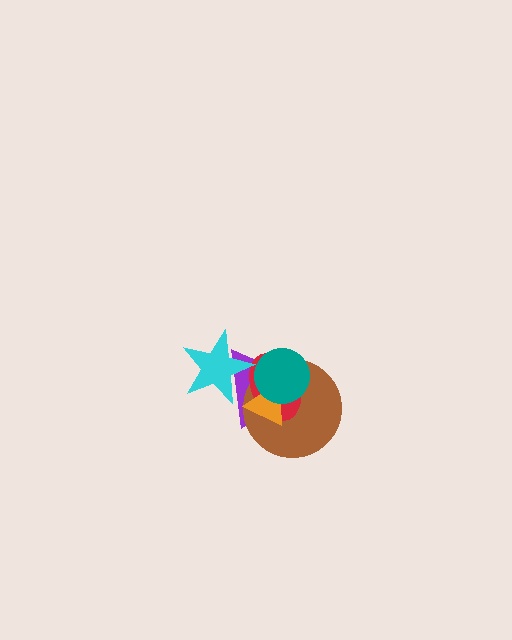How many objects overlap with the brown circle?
4 objects overlap with the brown circle.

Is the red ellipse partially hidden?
Yes, it is partially covered by another shape.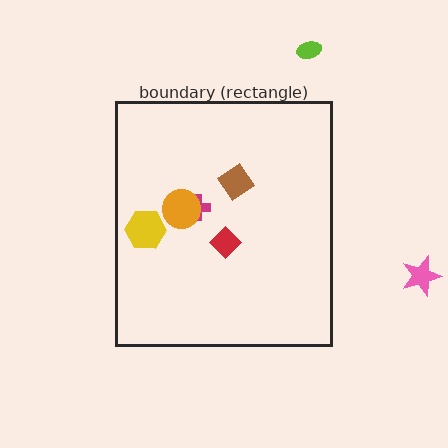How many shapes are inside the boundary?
5 inside, 2 outside.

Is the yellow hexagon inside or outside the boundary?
Inside.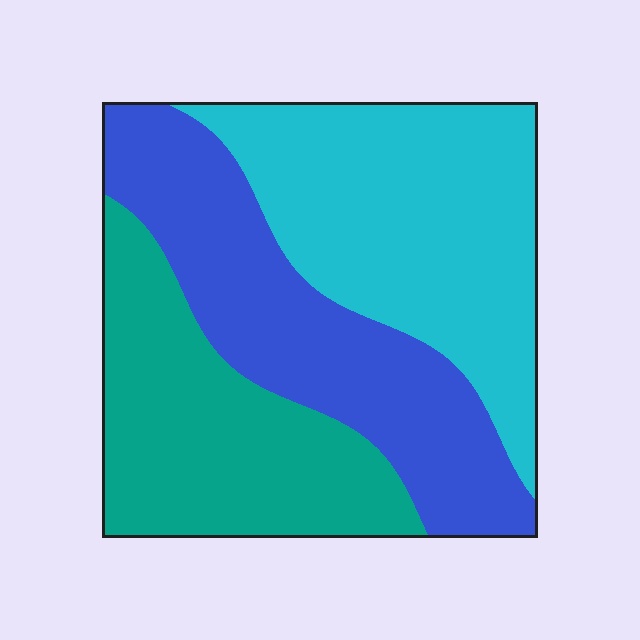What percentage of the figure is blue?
Blue covers 33% of the figure.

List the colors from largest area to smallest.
From largest to smallest: cyan, blue, teal.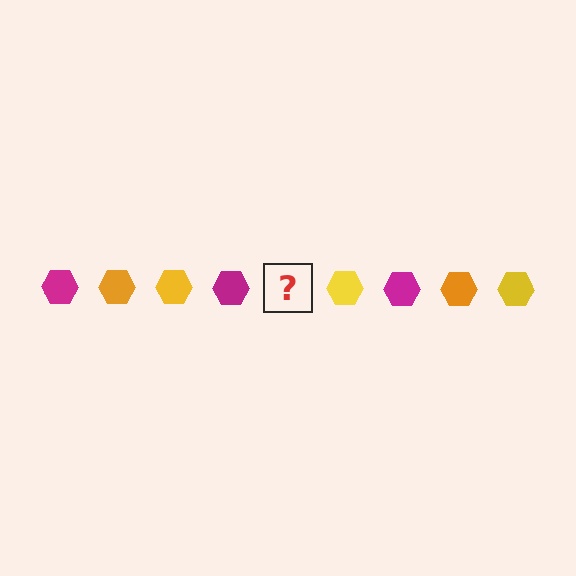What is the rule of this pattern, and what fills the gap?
The rule is that the pattern cycles through magenta, orange, yellow hexagons. The gap should be filled with an orange hexagon.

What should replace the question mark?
The question mark should be replaced with an orange hexagon.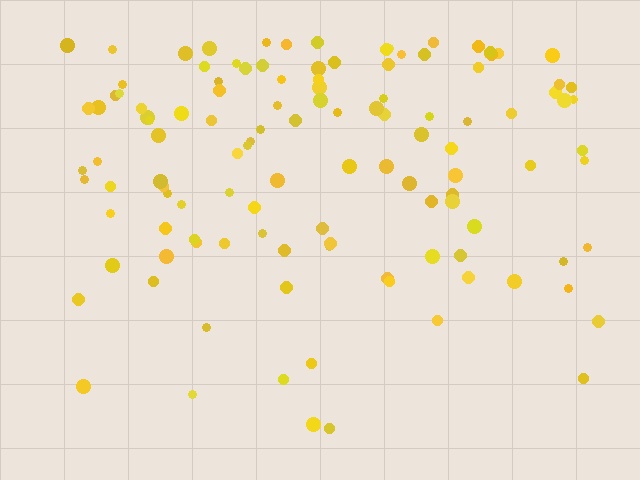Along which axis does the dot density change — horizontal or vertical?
Vertical.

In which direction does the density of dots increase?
From bottom to top, with the top side densest.